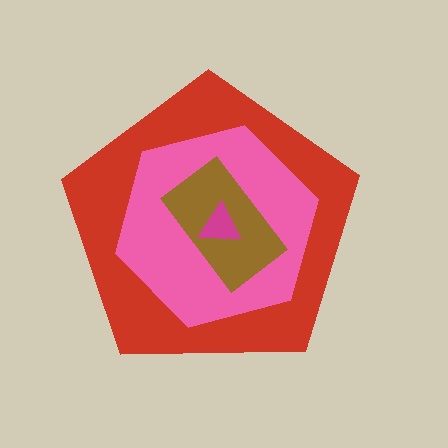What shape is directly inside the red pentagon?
The pink hexagon.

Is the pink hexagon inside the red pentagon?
Yes.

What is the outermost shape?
The red pentagon.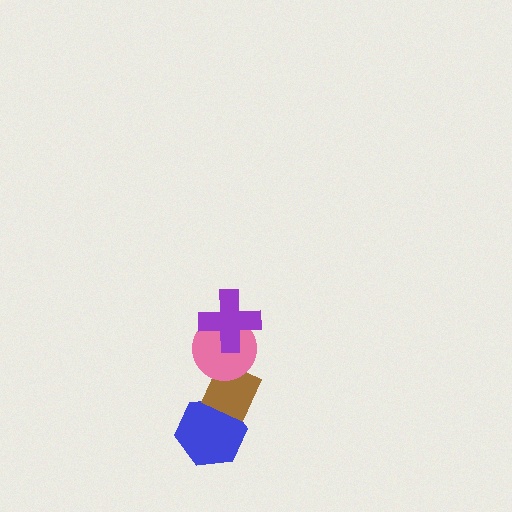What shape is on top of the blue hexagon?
The brown diamond is on top of the blue hexagon.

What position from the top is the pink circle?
The pink circle is 2nd from the top.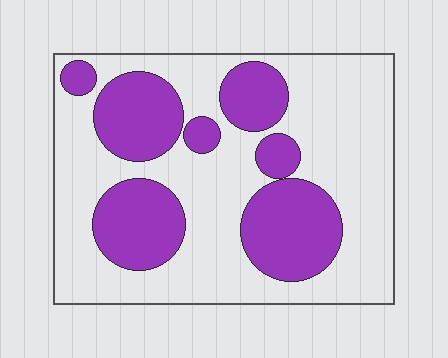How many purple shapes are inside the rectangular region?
7.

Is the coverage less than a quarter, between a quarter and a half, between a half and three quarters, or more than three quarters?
Between a quarter and a half.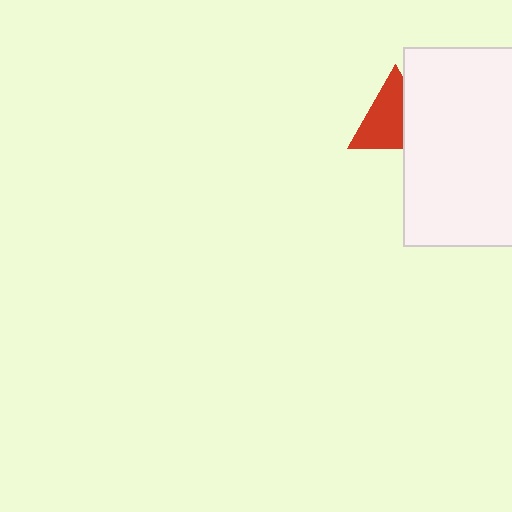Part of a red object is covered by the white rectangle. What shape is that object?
It is a triangle.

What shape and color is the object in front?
The object in front is a white rectangle.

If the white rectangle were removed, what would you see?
You would see the complete red triangle.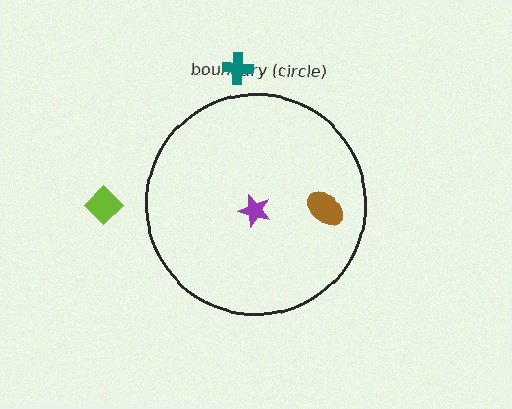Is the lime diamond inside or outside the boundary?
Outside.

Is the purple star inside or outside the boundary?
Inside.